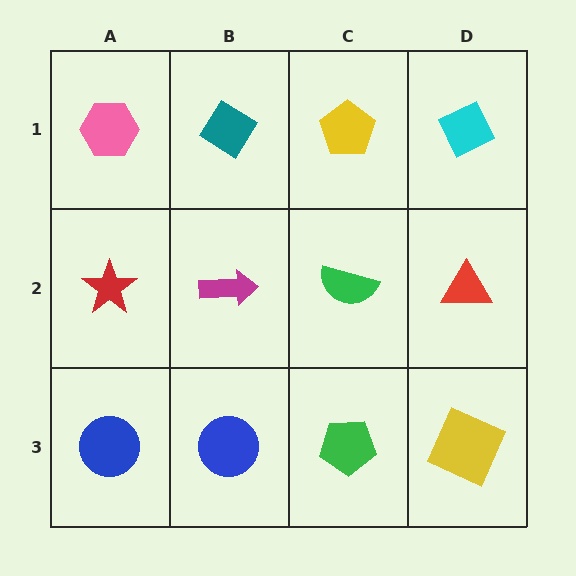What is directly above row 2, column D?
A cyan diamond.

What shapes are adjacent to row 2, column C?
A yellow pentagon (row 1, column C), a green pentagon (row 3, column C), a magenta arrow (row 2, column B), a red triangle (row 2, column D).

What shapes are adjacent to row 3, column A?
A red star (row 2, column A), a blue circle (row 3, column B).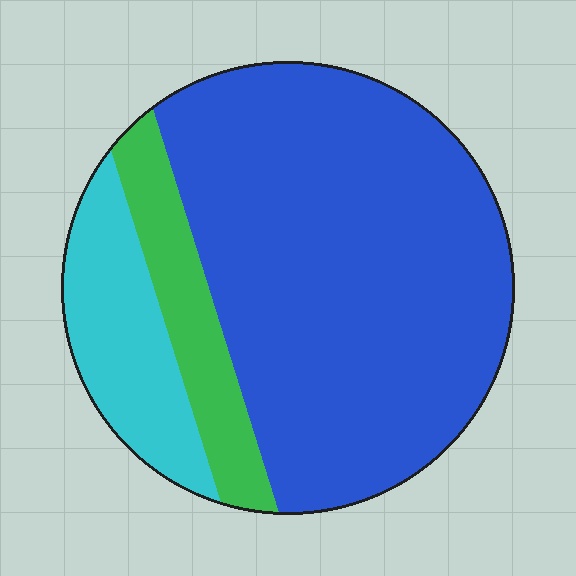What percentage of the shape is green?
Green takes up about one eighth (1/8) of the shape.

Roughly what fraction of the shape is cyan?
Cyan covers 16% of the shape.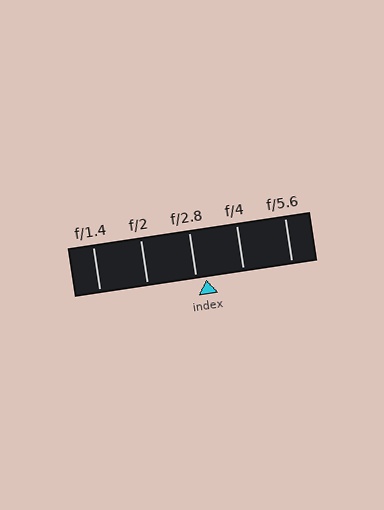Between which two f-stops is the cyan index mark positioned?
The index mark is between f/2.8 and f/4.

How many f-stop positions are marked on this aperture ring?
There are 5 f-stop positions marked.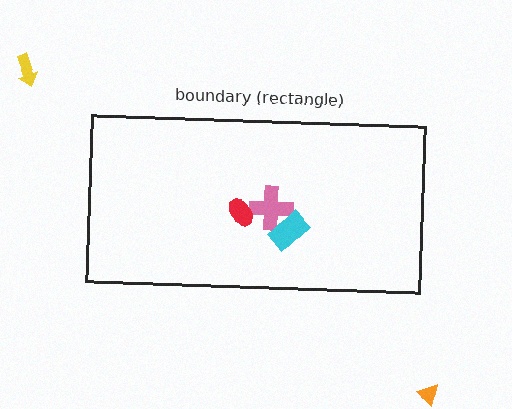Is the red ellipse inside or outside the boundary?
Inside.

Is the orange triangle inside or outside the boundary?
Outside.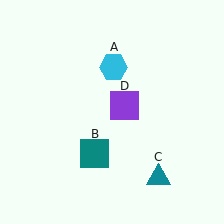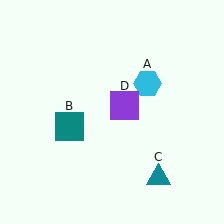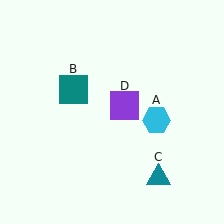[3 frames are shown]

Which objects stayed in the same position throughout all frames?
Teal triangle (object C) and purple square (object D) remained stationary.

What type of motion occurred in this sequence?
The cyan hexagon (object A), teal square (object B) rotated clockwise around the center of the scene.